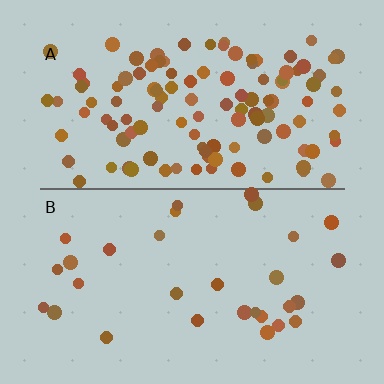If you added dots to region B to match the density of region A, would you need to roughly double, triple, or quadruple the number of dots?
Approximately quadruple.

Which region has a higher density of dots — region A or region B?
A (the top).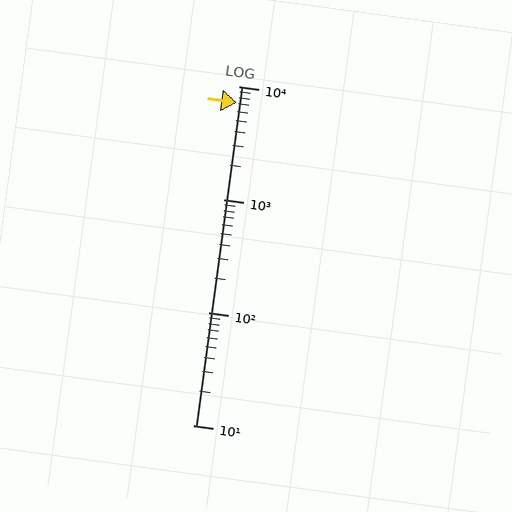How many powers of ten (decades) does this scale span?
The scale spans 3 decades, from 10 to 10000.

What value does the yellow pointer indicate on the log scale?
The pointer indicates approximately 7100.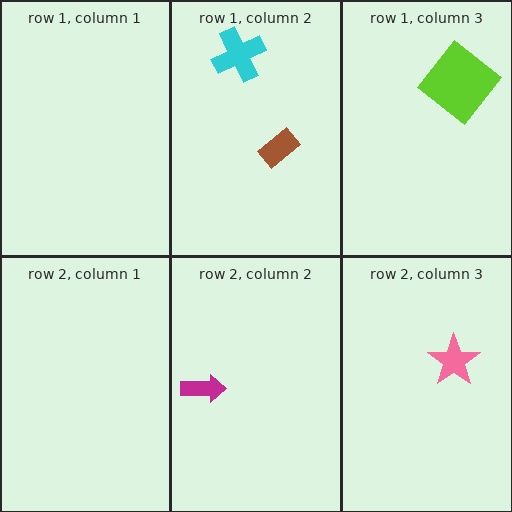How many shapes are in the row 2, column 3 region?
1.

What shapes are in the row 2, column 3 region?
The pink star.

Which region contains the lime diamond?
The row 1, column 3 region.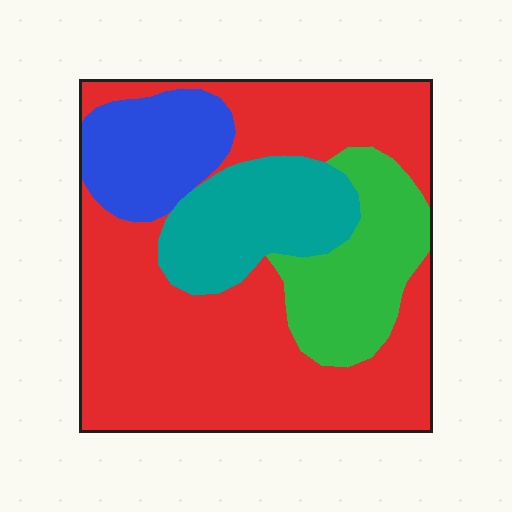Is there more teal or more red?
Red.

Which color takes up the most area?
Red, at roughly 55%.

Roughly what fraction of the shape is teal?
Teal takes up about one sixth (1/6) of the shape.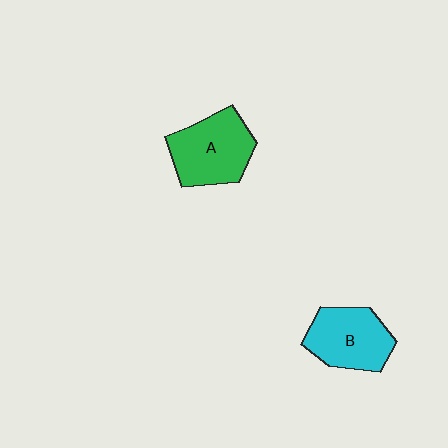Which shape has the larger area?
Shape A (green).